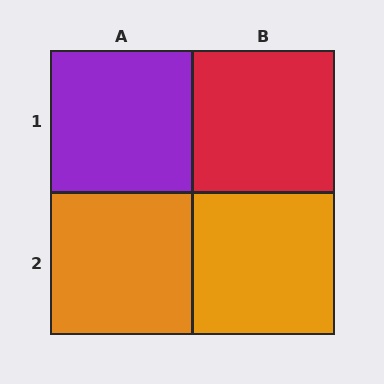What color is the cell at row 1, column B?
Red.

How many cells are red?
1 cell is red.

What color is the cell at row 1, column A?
Purple.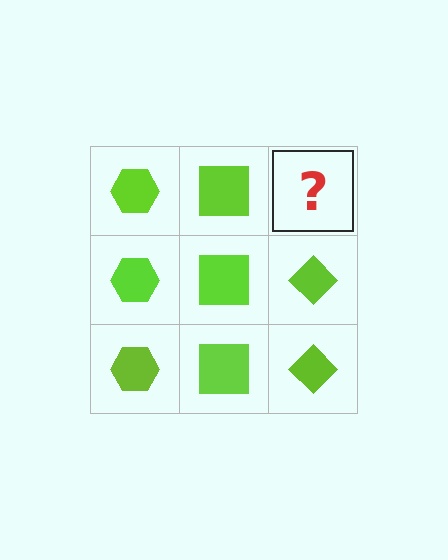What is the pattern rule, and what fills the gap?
The rule is that each column has a consistent shape. The gap should be filled with a lime diamond.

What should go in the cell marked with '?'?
The missing cell should contain a lime diamond.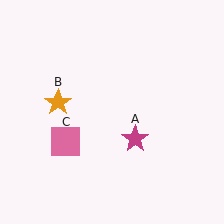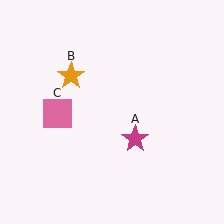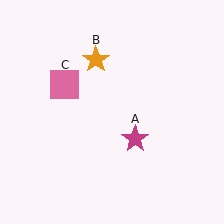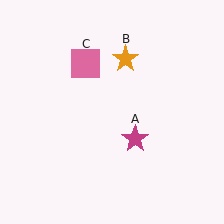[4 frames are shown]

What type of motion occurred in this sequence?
The orange star (object B), pink square (object C) rotated clockwise around the center of the scene.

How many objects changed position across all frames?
2 objects changed position: orange star (object B), pink square (object C).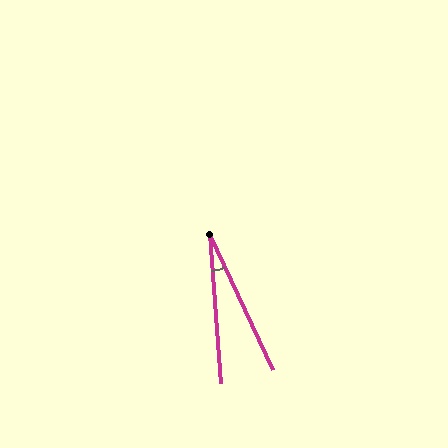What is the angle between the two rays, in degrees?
Approximately 21 degrees.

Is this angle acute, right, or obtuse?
It is acute.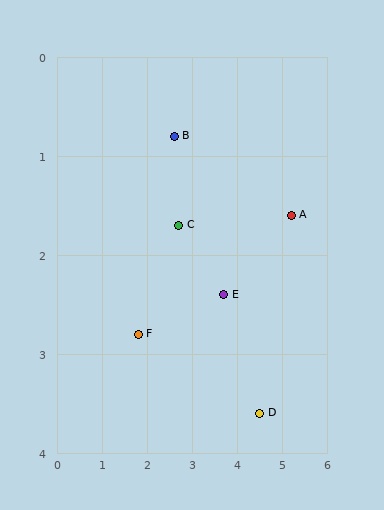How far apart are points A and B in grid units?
Points A and B are about 2.7 grid units apart.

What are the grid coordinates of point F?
Point F is at approximately (1.8, 2.8).